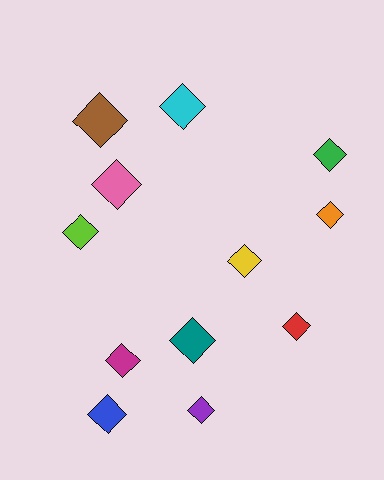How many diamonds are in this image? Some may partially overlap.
There are 12 diamonds.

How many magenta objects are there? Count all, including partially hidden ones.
There is 1 magenta object.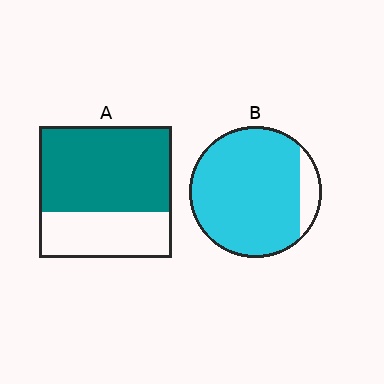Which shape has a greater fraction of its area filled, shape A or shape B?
Shape B.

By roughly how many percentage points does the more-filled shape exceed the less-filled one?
By roughly 25 percentage points (B over A).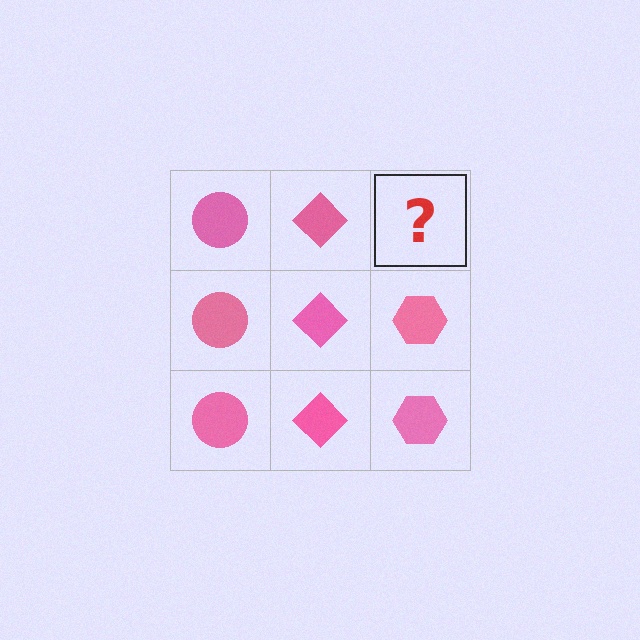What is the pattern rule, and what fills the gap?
The rule is that each column has a consistent shape. The gap should be filled with a pink hexagon.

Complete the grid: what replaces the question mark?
The question mark should be replaced with a pink hexagon.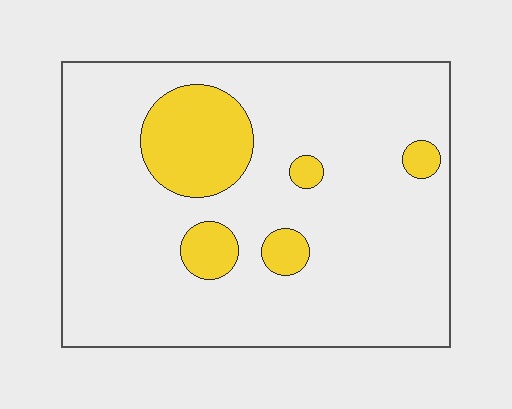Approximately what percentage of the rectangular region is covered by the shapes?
Approximately 15%.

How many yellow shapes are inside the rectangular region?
5.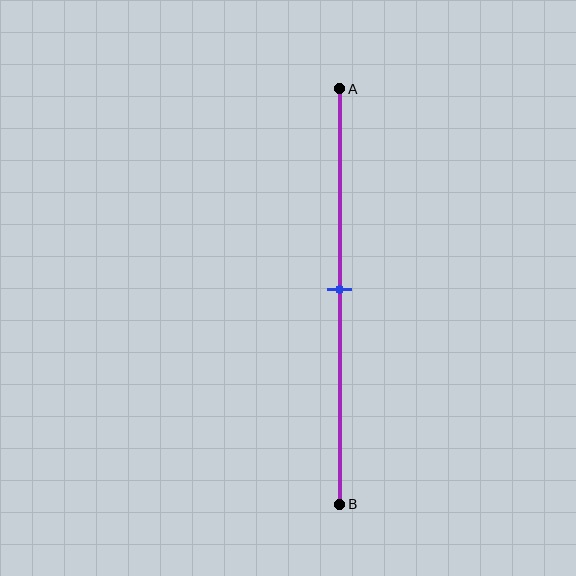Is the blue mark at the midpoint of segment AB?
Yes, the mark is approximately at the midpoint.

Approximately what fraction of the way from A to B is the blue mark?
The blue mark is approximately 50% of the way from A to B.